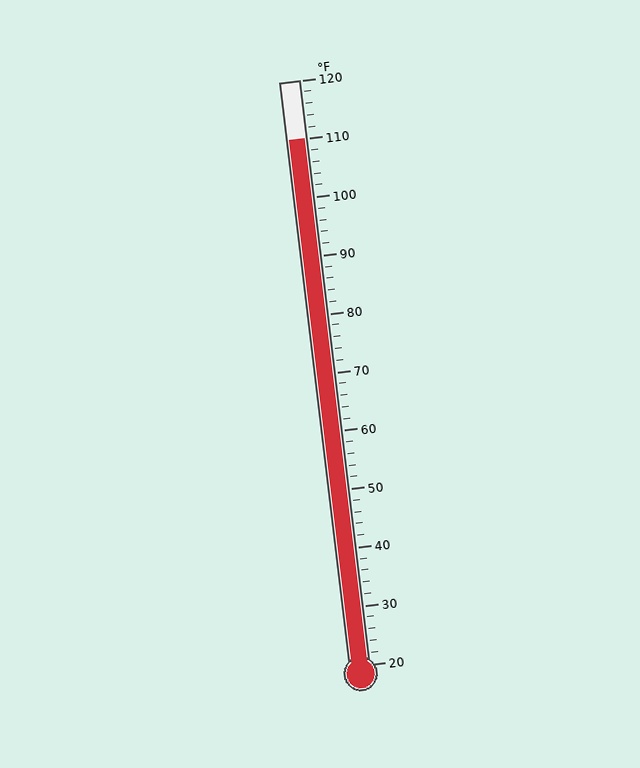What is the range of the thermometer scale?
The thermometer scale ranges from 20°F to 120°F.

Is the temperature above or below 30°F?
The temperature is above 30°F.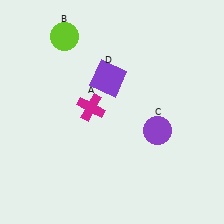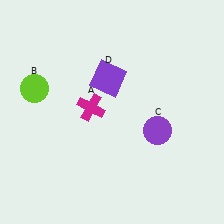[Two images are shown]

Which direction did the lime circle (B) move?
The lime circle (B) moved down.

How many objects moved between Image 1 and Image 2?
1 object moved between the two images.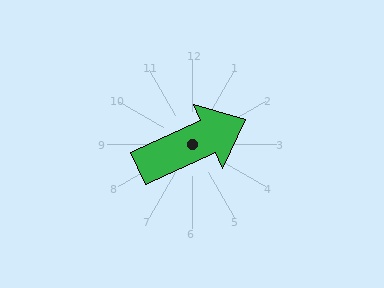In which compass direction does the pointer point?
Northeast.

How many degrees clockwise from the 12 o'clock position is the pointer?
Approximately 66 degrees.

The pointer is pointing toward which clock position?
Roughly 2 o'clock.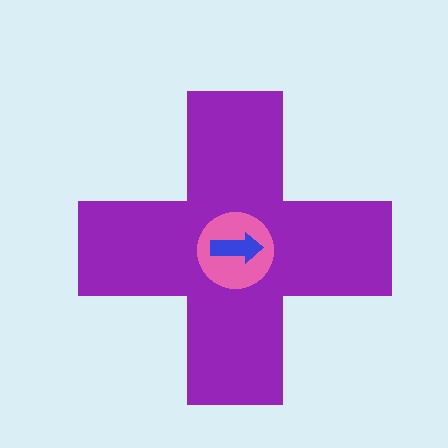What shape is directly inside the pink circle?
The blue arrow.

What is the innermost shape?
The blue arrow.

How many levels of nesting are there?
3.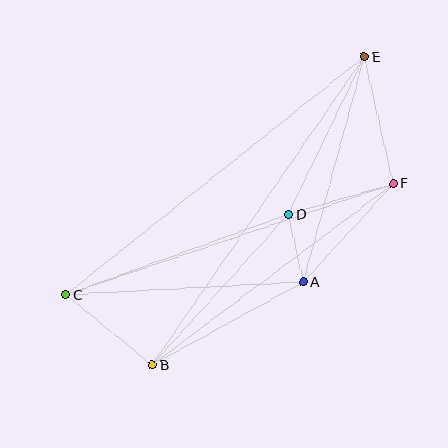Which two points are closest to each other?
Points A and D are closest to each other.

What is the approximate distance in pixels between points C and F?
The distance between C and F is approximately 345 pixels.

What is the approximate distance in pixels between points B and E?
The distance between B and E is approximately 374 pixels.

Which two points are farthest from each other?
Points C and E are farthest from each other.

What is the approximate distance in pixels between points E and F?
The distance between E and F is approximately 130 pixels.